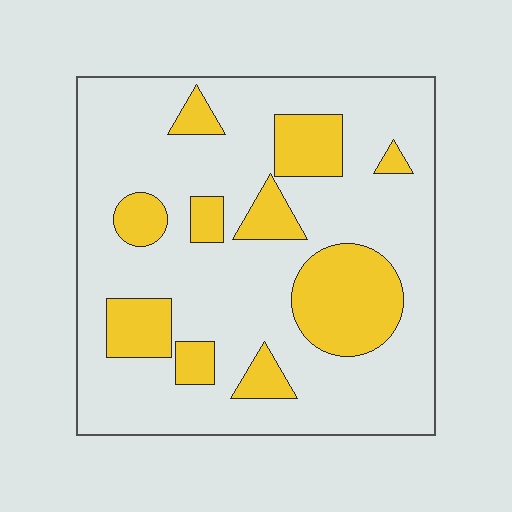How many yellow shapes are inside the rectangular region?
10.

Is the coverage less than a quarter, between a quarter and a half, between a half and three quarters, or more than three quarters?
Less than a quarter.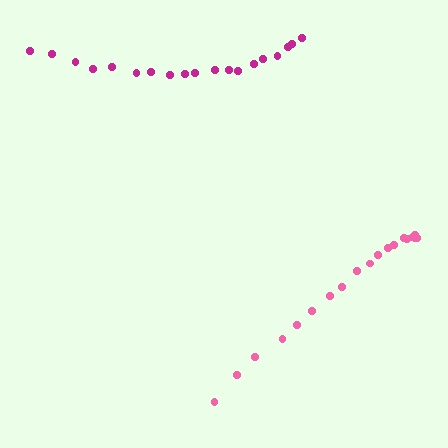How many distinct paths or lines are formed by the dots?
There are 2 distinct paths.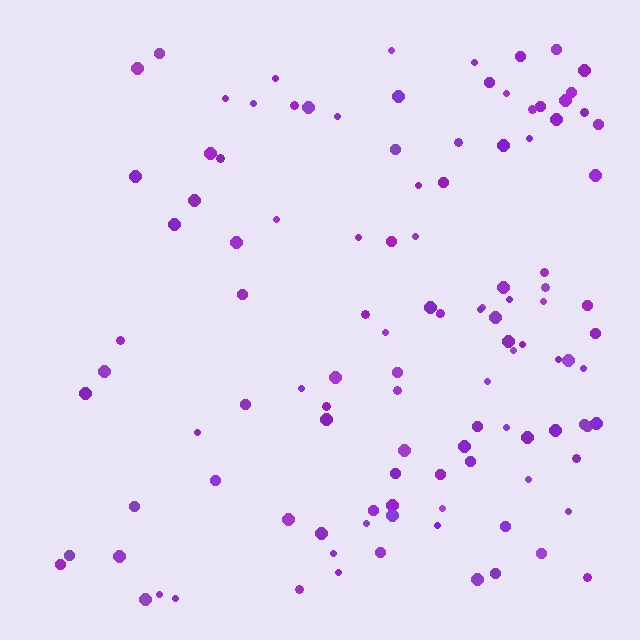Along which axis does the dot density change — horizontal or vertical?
Horizontal.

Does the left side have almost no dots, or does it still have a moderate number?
Still a moderate number, just noticeably fewer than the right.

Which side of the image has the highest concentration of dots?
The right.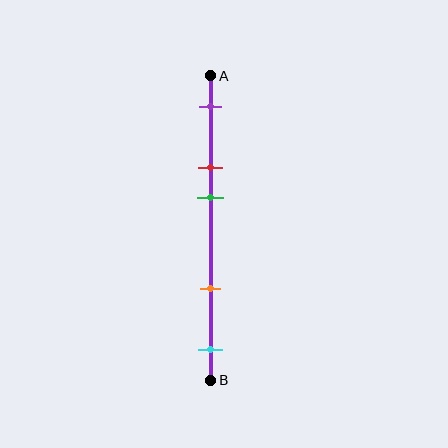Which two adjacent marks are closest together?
The red and green marks are the closest adjacent pair.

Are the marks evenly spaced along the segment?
No, the marks are not evenly spaced.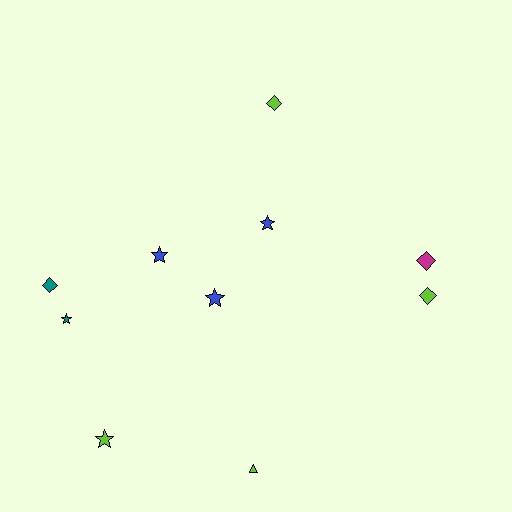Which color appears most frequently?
Lime, with 4 objects.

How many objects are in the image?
There are 10 objects.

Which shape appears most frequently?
Star, with 5 objects.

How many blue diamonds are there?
There are no blue diamonds.